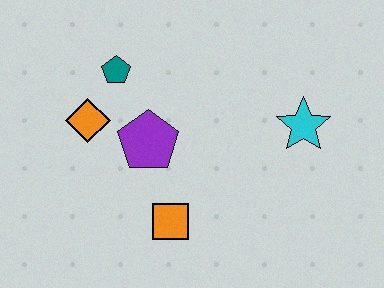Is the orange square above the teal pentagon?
No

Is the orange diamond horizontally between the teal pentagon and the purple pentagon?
No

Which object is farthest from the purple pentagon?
The cyan star is farthest from the purple pentagon.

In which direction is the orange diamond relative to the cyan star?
The orange diamond is to the left of the cyan star.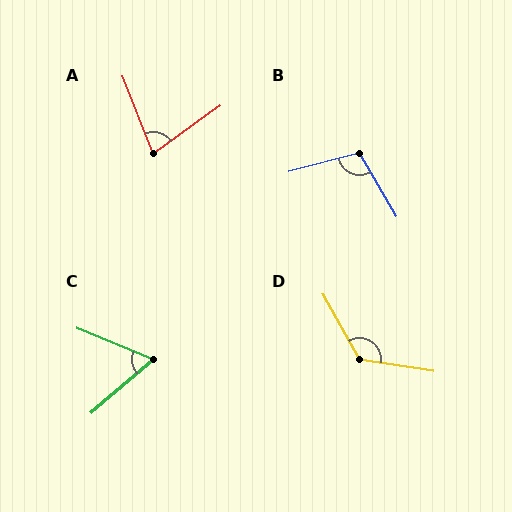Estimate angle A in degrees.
Approximately 76 degrees.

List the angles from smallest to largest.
C (63°), A (76°), B (106°), D (128°).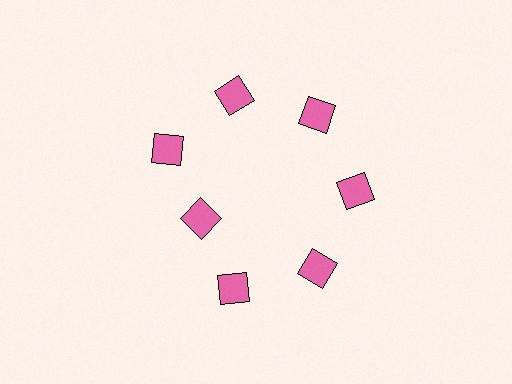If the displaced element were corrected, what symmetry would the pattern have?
It would have 7-fold rotational symmetry — the pattern would map onto itself every 51 degrees.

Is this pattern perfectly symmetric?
No. The 7 pink diamonds are arranged in a ring, but one element near the 8 o'clock position is pulled inward toward the center, breaking the 7-fold rotational symmetry.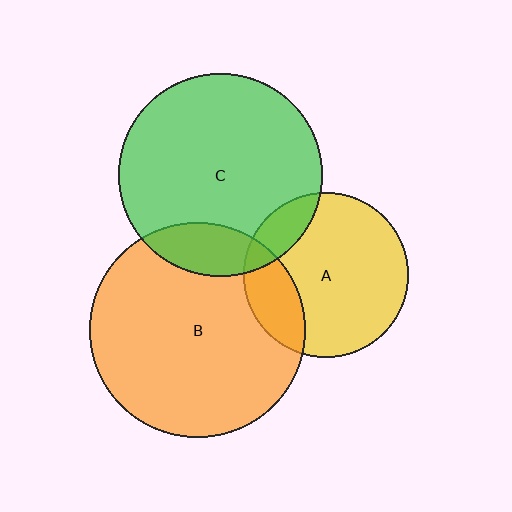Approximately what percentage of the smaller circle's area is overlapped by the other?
Approximately 15%.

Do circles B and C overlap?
Yes.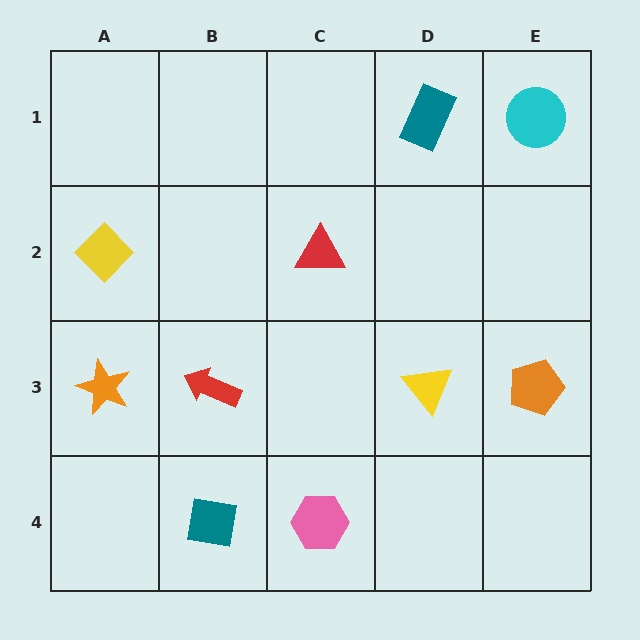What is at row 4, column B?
A teal square.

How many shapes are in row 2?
2 shapes.